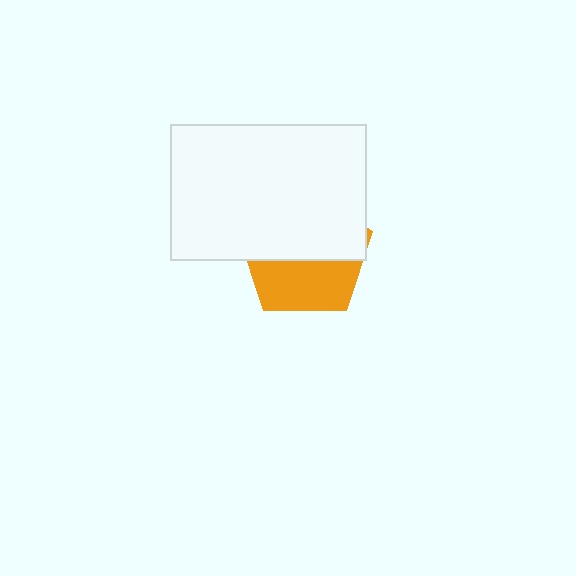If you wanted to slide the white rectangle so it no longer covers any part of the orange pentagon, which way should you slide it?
Slide it up — that is the most direct way to separate the two shapes.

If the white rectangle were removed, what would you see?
You would see the complete orange pentagon.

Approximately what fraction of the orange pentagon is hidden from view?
Roughly 58% of the orange pentagon is hidden behind the white rectangle.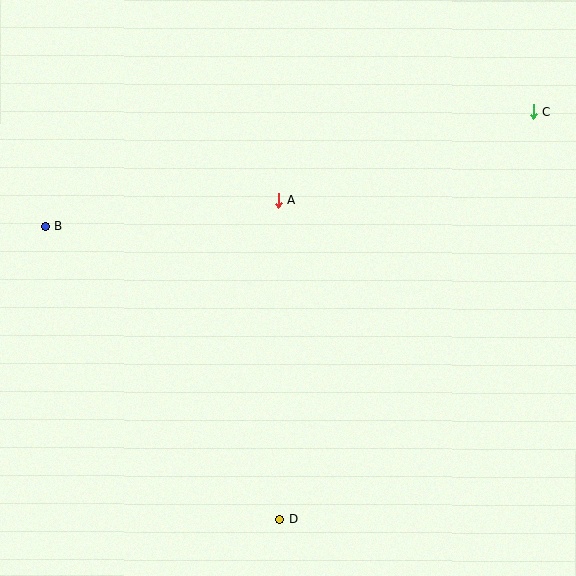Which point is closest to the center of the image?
Point A at (278, 200) is closest to the center.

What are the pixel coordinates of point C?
Point C is at (533, 112).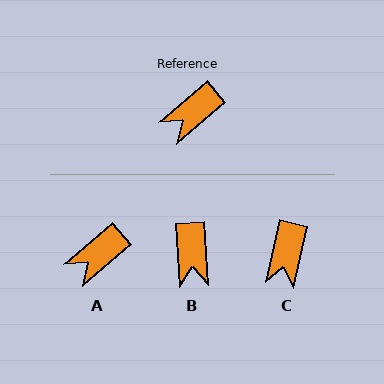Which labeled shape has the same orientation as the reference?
A.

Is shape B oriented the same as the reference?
No, it is off by about 53 degrees.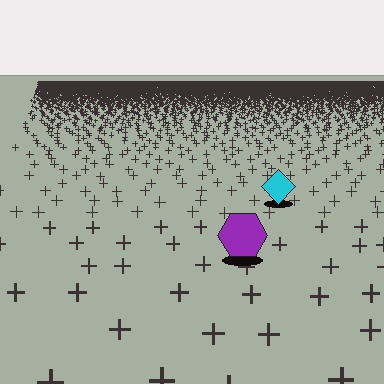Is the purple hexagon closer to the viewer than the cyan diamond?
Yes. The purple hexagon is closer — you can tell from the texture gradient: the ground texture is coarser near it.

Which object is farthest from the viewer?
The cyan diamond is farthest from the viewer. It appears smaller and the ground texture around it is denser.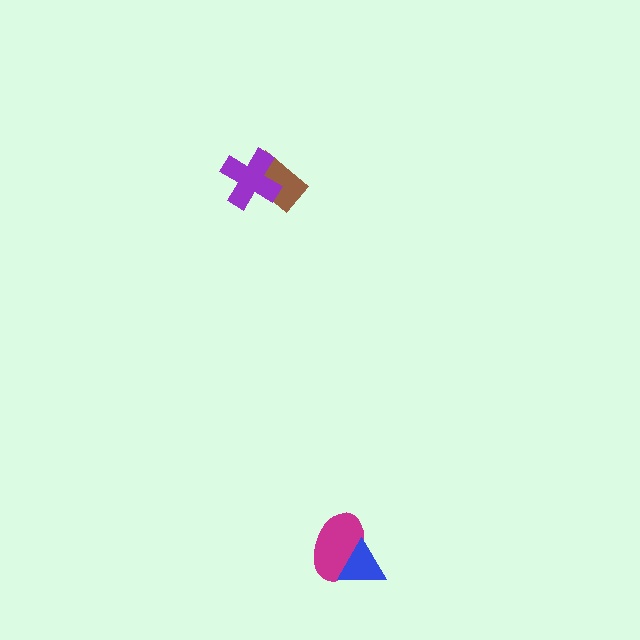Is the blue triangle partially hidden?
No, no other shape covers it.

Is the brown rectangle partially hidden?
Yes, it is partially covered by another shape.